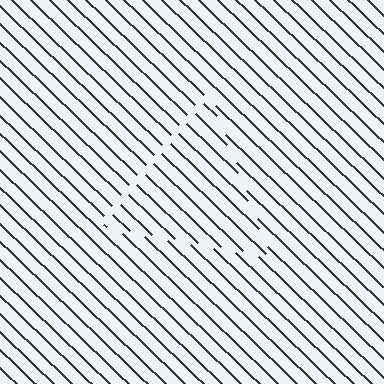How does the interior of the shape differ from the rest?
The interior of the shape contains the same grating, shifted by half a period — the contour is defined by the phase discontinuity where line-ends from the inner and outer gratings abut.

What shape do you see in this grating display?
An illusory triangle. The interior of the shape contains the same grating, shifted by half a period — the contour is defined by the phase discontinuity where line-ends from the inner and outer gratings abut.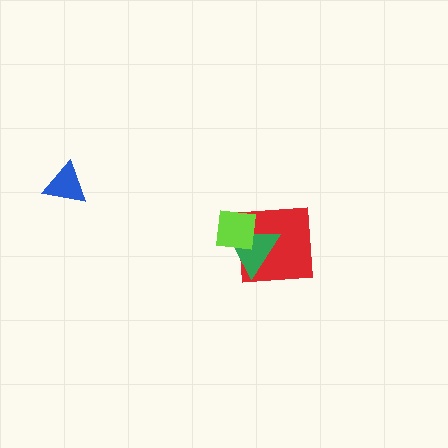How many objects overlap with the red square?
2 objects overlap with the red square.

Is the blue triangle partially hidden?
No, no other shape covers it.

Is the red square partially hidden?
Yes, it is partially covered by another shape.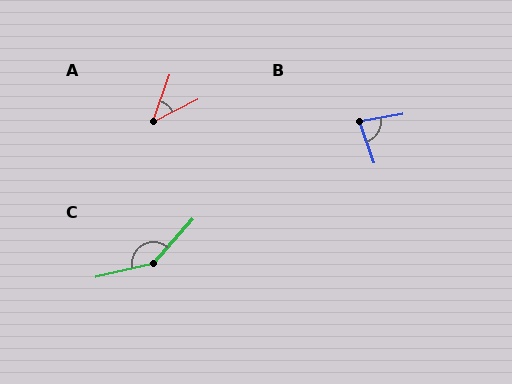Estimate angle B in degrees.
Approximately 80 degrees.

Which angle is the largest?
C, at approximately 144 degrees.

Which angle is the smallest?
A, at approximately 43 degrees.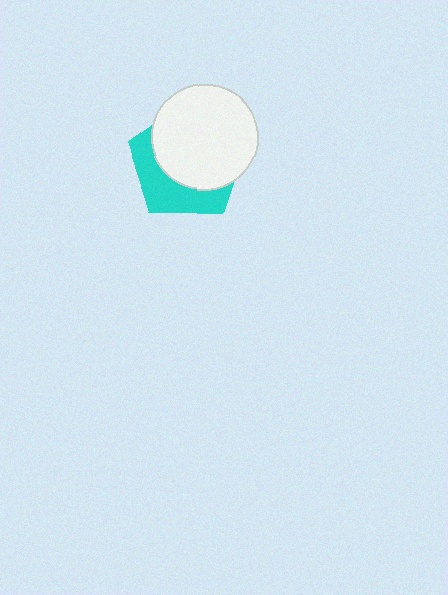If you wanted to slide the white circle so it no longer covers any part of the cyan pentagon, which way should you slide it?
Slide it toward the upper-right — that is the most direct way to separate the two shapes.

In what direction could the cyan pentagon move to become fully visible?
The cyan pentagon could move toward the lower-left. That would shift it out from behind the white circle entirely.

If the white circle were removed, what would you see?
You would see the complete cyan pentagon.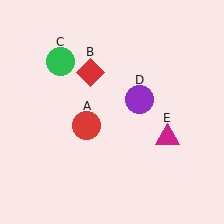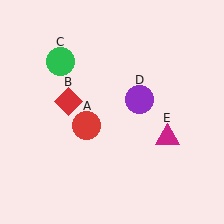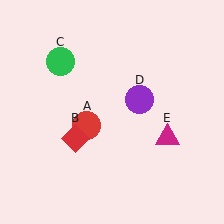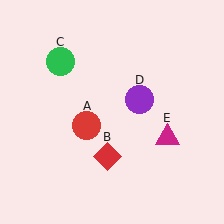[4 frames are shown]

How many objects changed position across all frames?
1 object changed position: red diamond (object B).